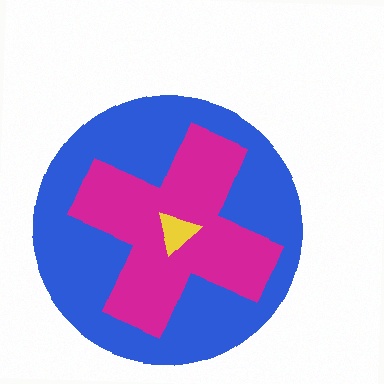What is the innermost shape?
The yellow triangle.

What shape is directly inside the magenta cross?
The yellow triangle.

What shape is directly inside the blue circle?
The magenta cross.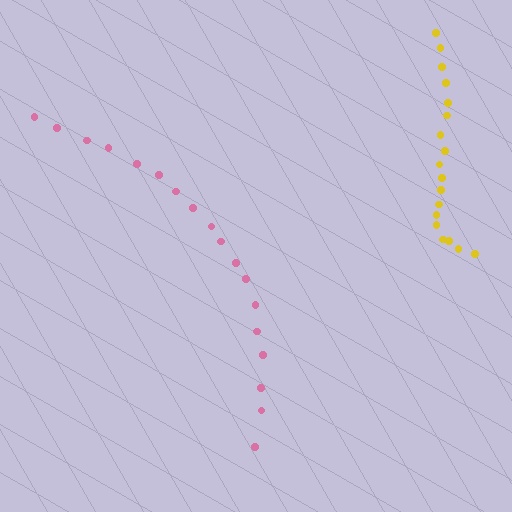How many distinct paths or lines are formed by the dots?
There are 2 distinct paths.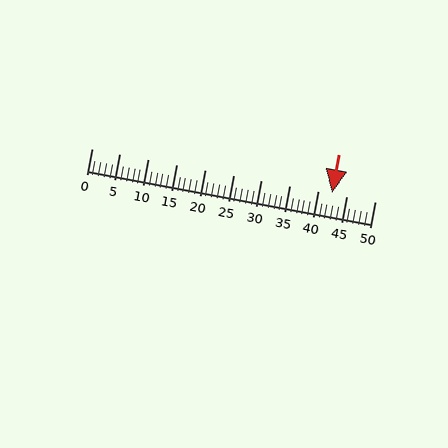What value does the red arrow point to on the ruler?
The red arrow points to approximately 42.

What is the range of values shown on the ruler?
The ruler shows values from 0 to 50.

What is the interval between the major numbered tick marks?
The major tick marks are spaced 5 units apart.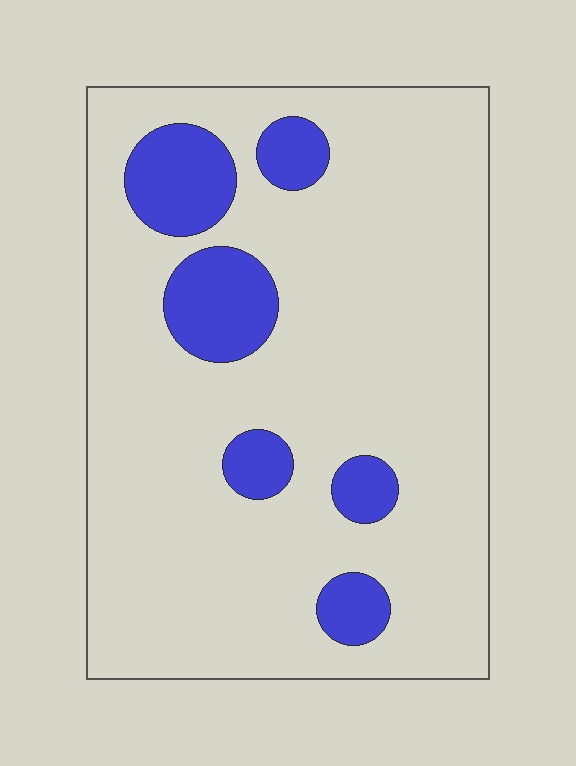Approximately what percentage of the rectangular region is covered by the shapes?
Approximately 15%.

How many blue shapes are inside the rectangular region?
6.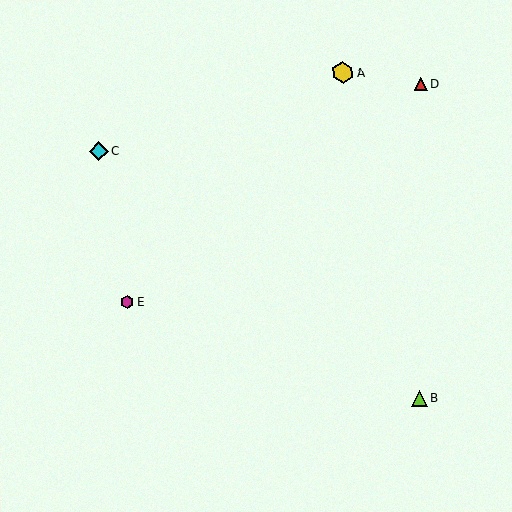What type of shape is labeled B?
Shape B is a lime triangle.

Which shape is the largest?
The yellow hexagon (labeled A) is the largest.